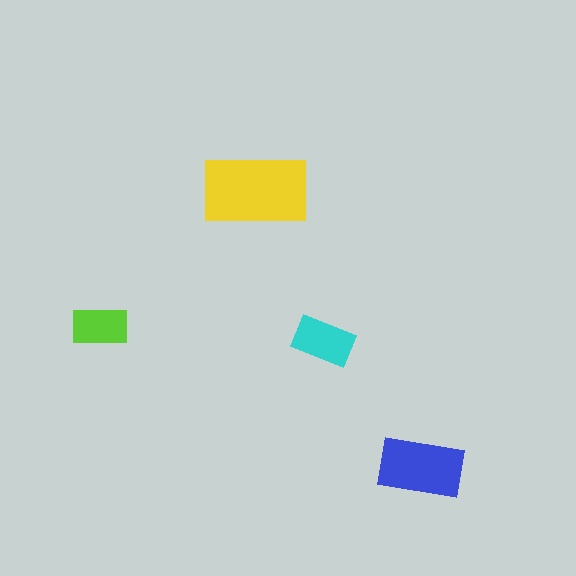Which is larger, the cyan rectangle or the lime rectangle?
The cyan one.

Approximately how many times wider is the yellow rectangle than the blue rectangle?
About 1.5 times wider.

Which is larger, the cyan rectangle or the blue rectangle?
The blue one.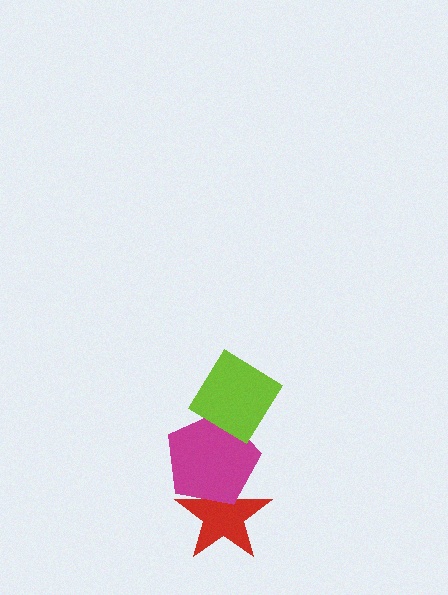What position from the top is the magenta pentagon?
The magenta pentagon is 2nd from the top.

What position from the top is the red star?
The red star is 3rd from the top.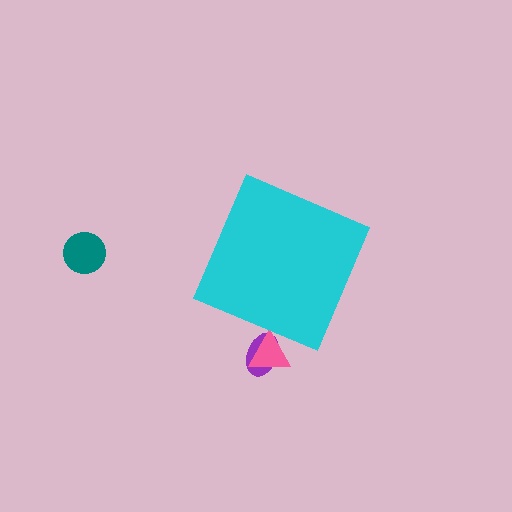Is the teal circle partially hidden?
No, the teal circle is fully visible.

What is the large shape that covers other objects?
A cyan diamond.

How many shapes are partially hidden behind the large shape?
2 shapes are partially hidden.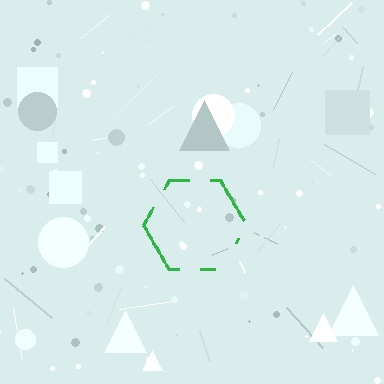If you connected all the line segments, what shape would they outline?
They would outline a hexagon.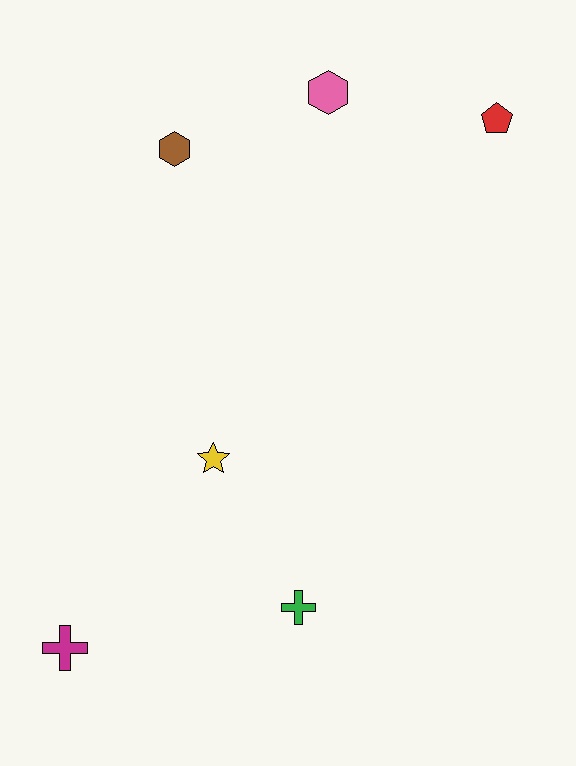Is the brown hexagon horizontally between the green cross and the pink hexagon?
No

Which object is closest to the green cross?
The yellow star is closest to the green cross.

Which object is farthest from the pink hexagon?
The magenta cross is farthest from the pink hexagon.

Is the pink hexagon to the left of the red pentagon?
Yes